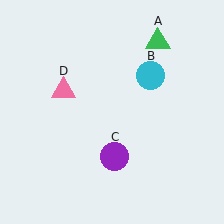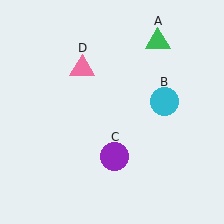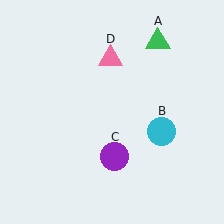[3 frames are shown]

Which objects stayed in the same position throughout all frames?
Green triangle (object A) and purple circle (object C) remained stationary.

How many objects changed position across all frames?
2 objects changed position: cyan circle (object B), pink triangle (object D).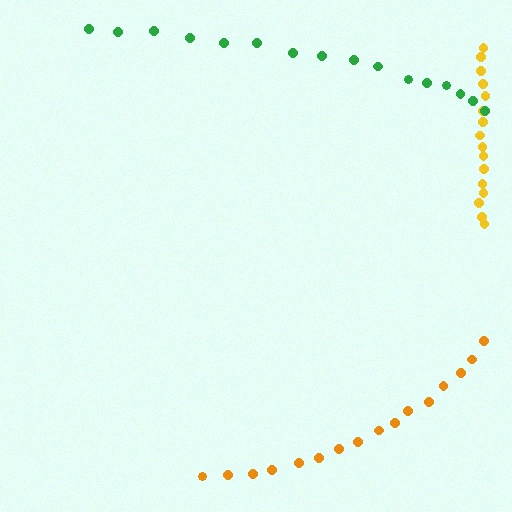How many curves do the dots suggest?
There are 3 distinct paths.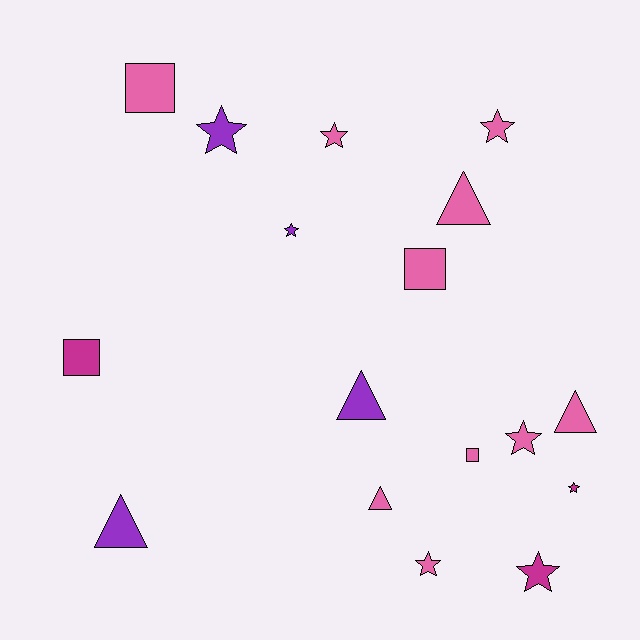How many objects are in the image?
There are 17 objects.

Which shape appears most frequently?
Star, with 8 objects.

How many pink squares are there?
There are 3 pink squares.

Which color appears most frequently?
Pink, with 10 objects.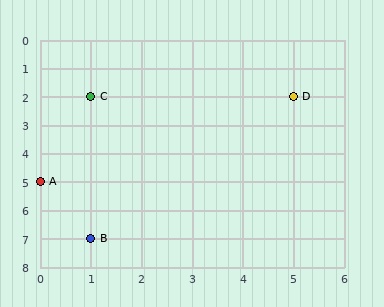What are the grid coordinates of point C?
Point C is at grid coordinates (1, 2).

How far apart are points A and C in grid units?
Points A and C are 1 column and 3 rows apart (about 3.2 grid units diagonally).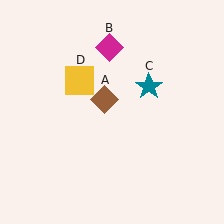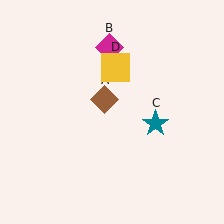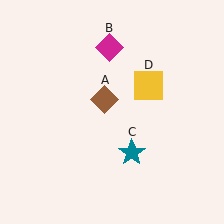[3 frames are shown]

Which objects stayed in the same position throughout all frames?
Brown diamond (object A) and magenta diamond (object B) remained stationary.